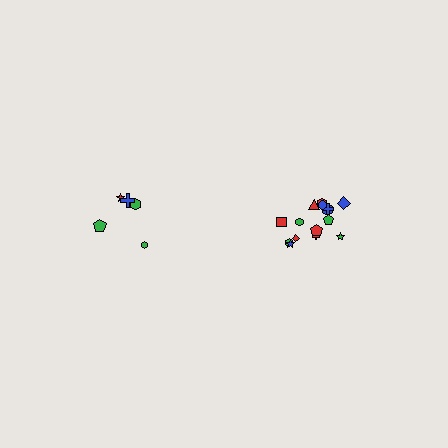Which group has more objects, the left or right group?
The right group.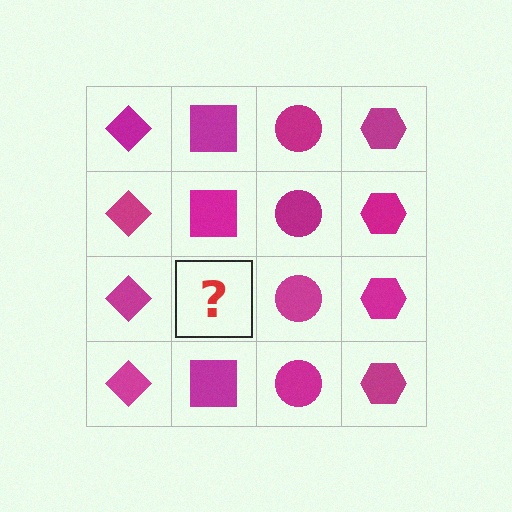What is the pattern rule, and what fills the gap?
The rule is that each column has a consistent shape. The gap should be filled with a magenta square.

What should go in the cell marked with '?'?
The missing cell should contain a magenta square.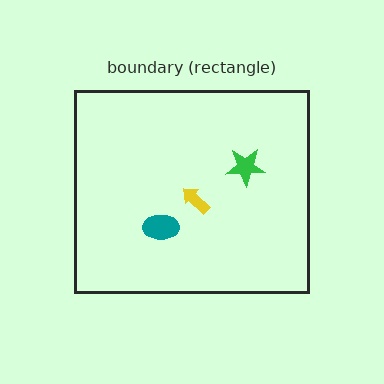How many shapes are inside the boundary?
3 inside, 0 outside.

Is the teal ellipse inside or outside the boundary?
Inside.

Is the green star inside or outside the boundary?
Inside.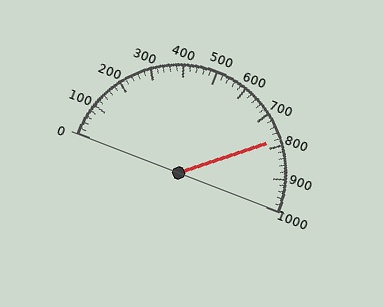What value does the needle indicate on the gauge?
The needle indicates approximately 780.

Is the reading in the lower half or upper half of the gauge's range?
The reading is in the upper half of the range (0 to 1000).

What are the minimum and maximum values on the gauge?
The gauge ranges from 0 to 1000.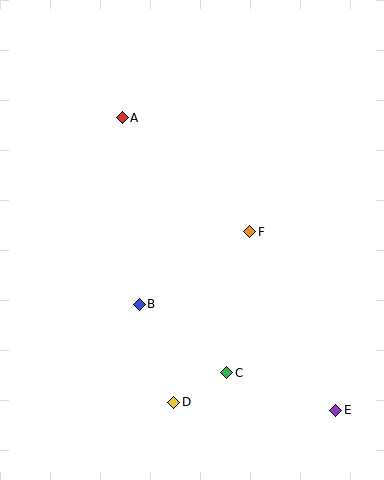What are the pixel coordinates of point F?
Point F is at (250, 232).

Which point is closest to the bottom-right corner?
Point E is closest to the bottom-right corner.